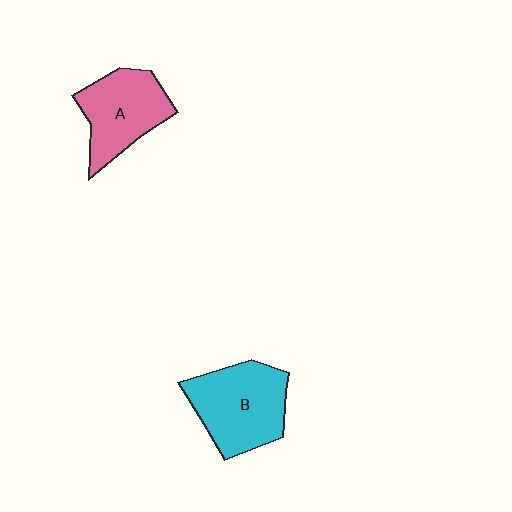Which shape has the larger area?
Shape B (cyan).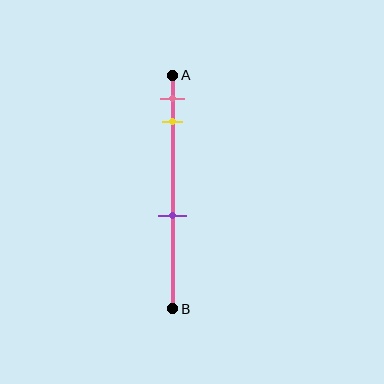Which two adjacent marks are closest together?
The pink and yellow marks are the closest adjacent pair.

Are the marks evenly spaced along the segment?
No, the marks are not evenly spaced.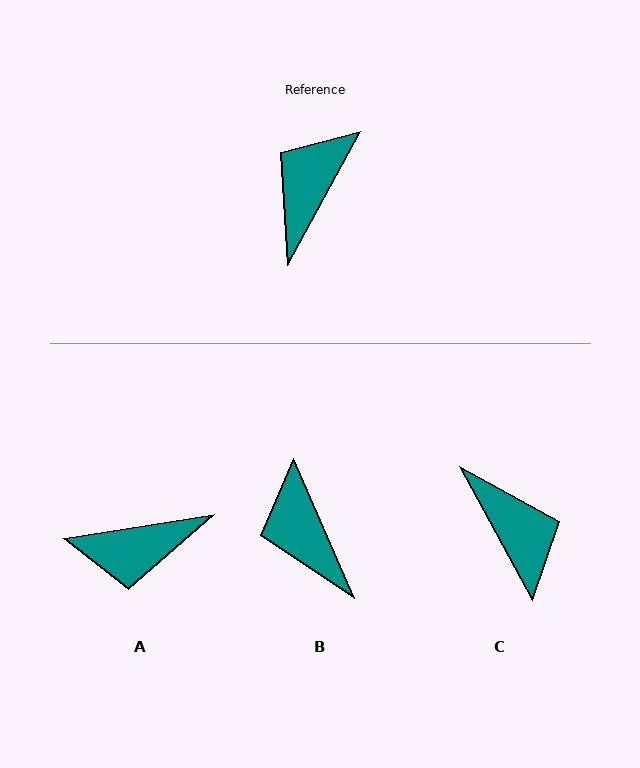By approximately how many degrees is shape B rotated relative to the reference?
Approximately 52 degrees counter-clockwise.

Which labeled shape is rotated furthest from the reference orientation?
A, about 127 degrees away.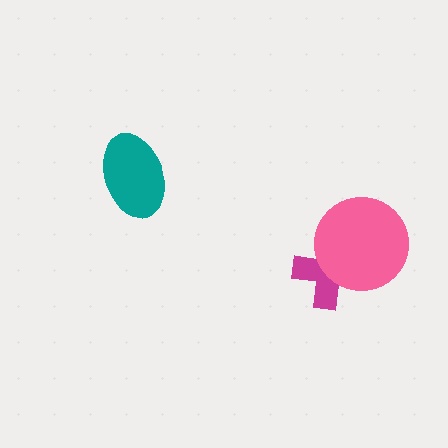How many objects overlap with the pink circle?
1 object overlaps with the pink circle.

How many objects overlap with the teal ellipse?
0 objects overlap with the teal ellipse.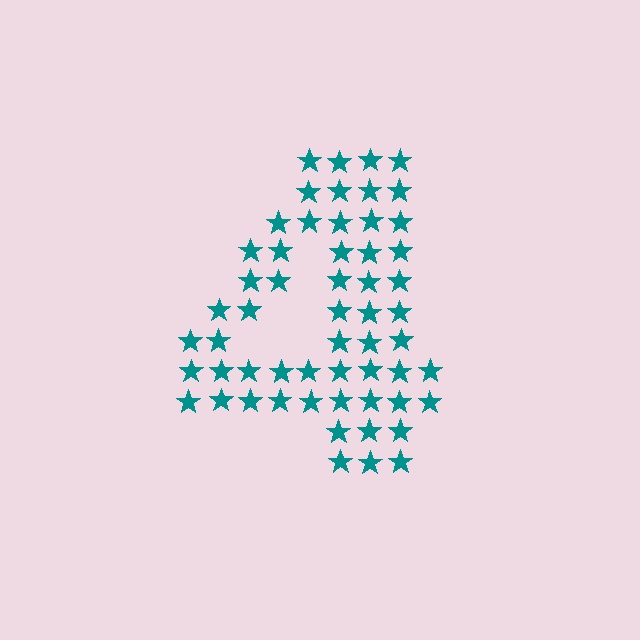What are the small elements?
The small elements are stars.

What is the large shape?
The large shape is the digit 4.